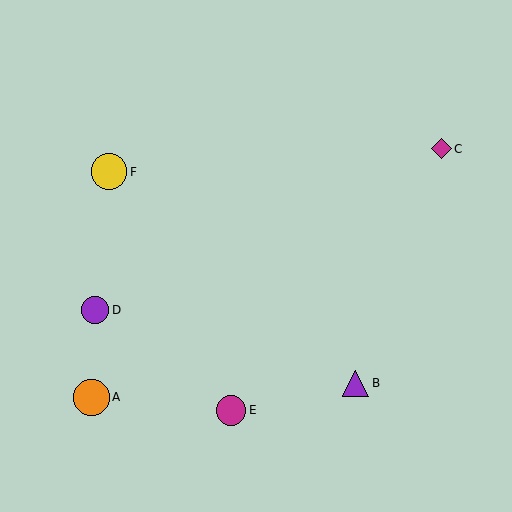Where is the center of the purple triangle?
The center of the purple triangle is at (356, 383).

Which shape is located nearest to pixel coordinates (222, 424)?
The magenta circle (labeled E) at (231, 410) is nearest to that location.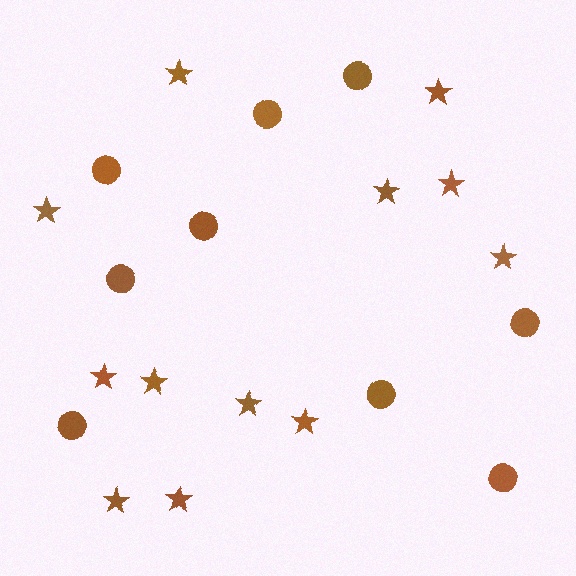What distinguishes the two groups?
There are 2 groups: one group of stars (12) and one group of circles (9).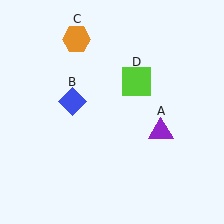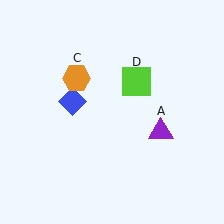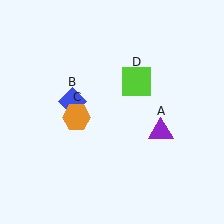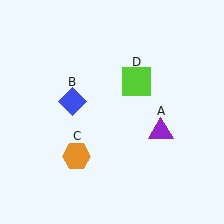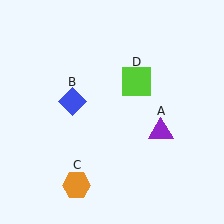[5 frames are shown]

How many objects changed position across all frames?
1 object changed position: orange hexagon (object C).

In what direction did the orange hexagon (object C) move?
The orange hexagon (object C) moved down.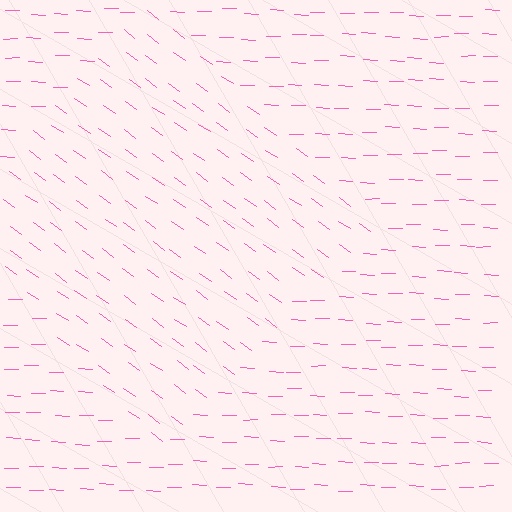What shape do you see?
I see a diamond.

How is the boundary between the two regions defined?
The boundary is defined purely by a change in line orientation (approximately 34 degrees difference). All lines are the same color and thickness.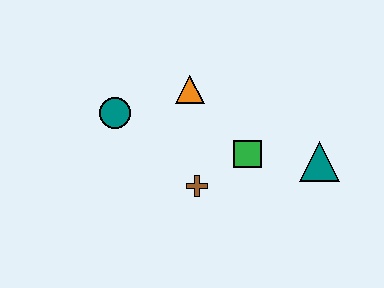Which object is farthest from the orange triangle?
The teal triangle is farthest from the orange triangle.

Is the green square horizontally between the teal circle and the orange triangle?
No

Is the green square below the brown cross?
No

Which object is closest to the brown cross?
The green square is closest to the brown cross.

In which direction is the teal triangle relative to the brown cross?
The teal triangle is to the right of the brown cross.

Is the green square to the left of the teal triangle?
Yes